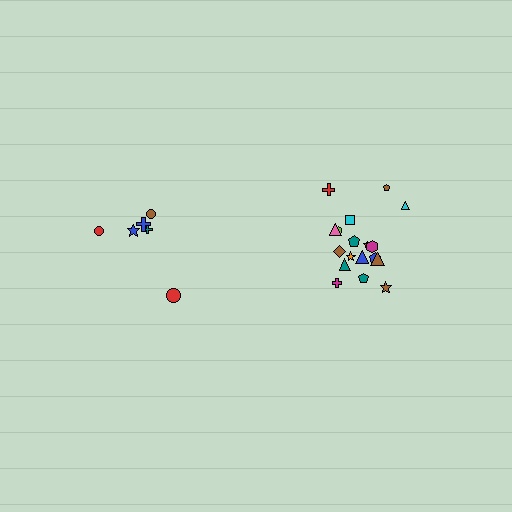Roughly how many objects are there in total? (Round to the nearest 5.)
Roughly 25 objects in total.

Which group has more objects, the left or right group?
The right group.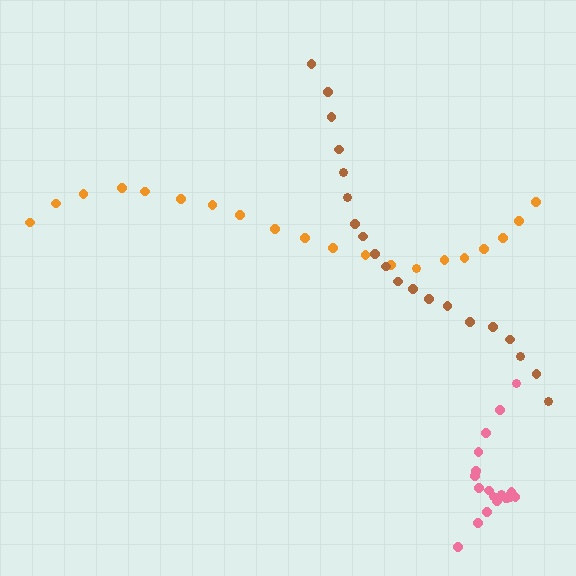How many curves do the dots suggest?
There are 3 distinct paths.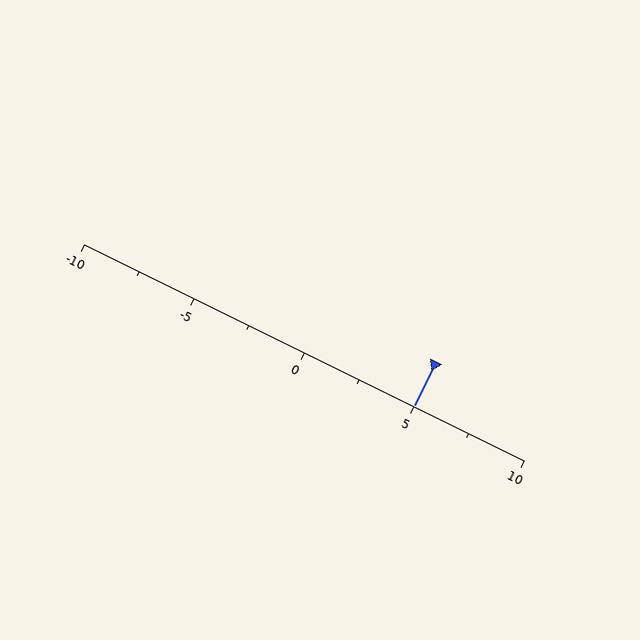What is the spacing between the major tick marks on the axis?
The major ticks are spaced 5 apart.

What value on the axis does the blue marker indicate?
The marker indicates approximately 5.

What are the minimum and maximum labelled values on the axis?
The axis runs from -10 to 10.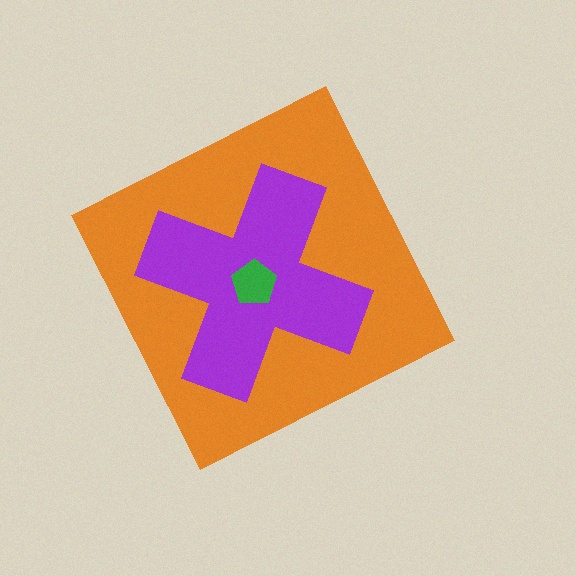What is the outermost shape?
The orange diamond.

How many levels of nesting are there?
3.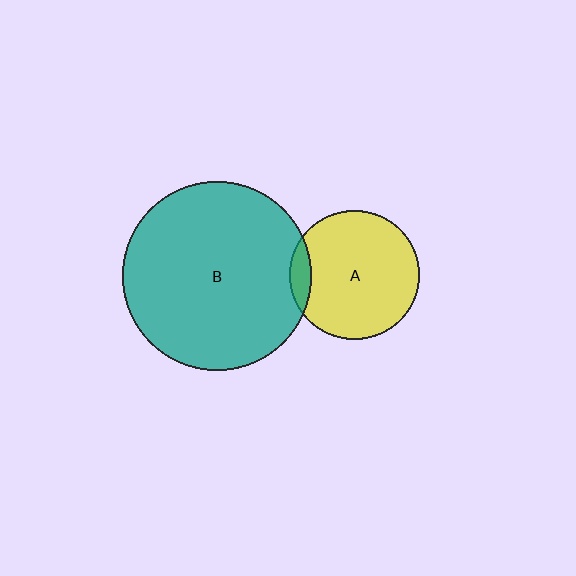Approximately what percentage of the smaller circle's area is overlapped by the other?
Approximately 10%.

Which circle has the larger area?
Circle B (teal).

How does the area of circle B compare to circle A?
Approximately 2.1 times.